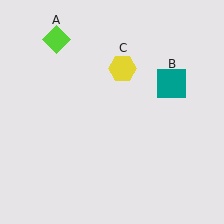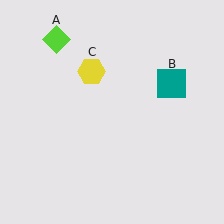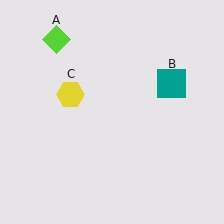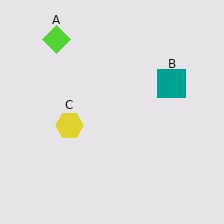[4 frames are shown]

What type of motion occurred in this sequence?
The yellow hexagon (object C) rotated counterclockwise around the center of the scene.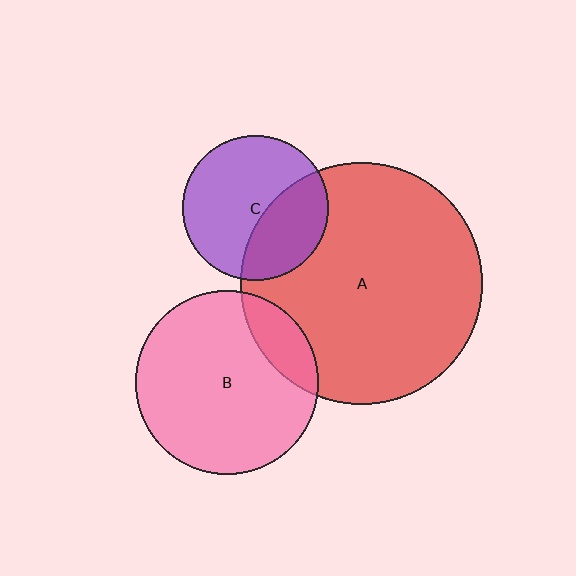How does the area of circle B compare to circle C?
Approximately 1.6 times.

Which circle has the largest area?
Circle A (red).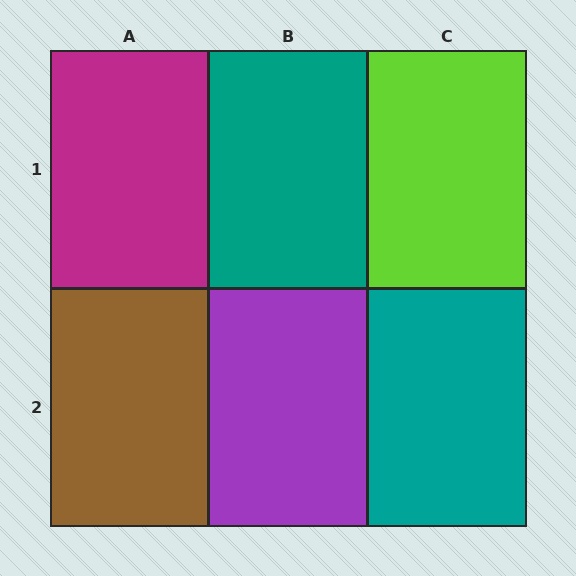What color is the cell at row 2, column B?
Purple.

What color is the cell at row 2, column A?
Brown.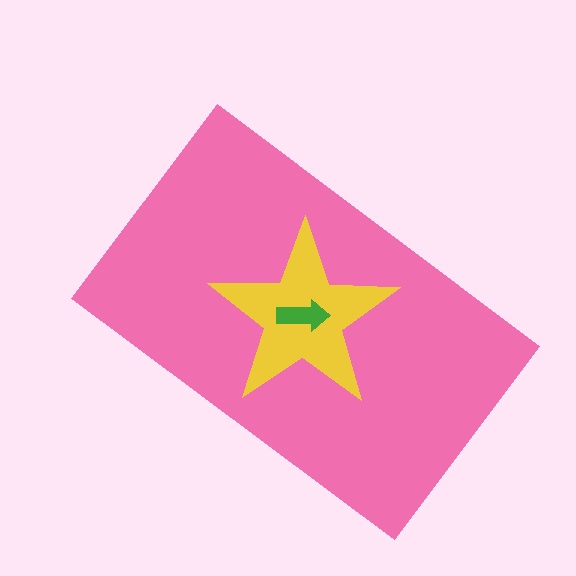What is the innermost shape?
The green arrow.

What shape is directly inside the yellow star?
The green arrow.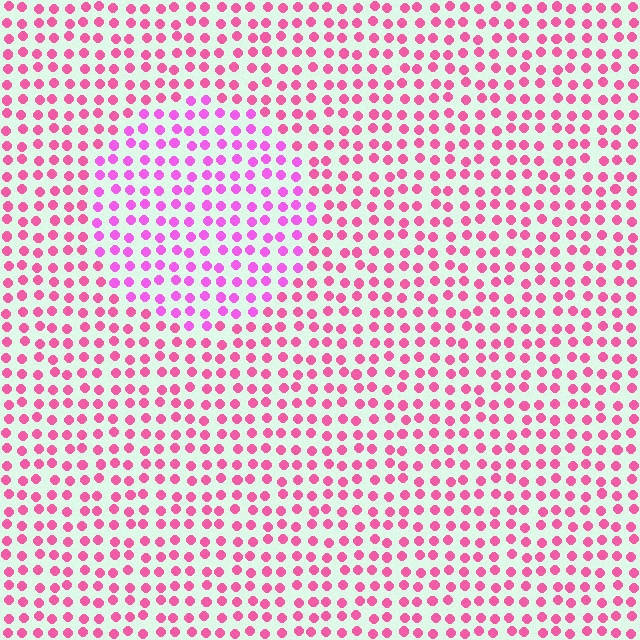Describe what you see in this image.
The image is filled with small pink elements in a uniform arrangement. A circle-shaped region is visible where the elements are tinted to a slightly different hue, forming a subtle color boundary.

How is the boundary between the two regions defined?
The boundary is defined purely by a slight shift in hue (about 28 degrees). Spacing, size, and orientation are identical on both sides.